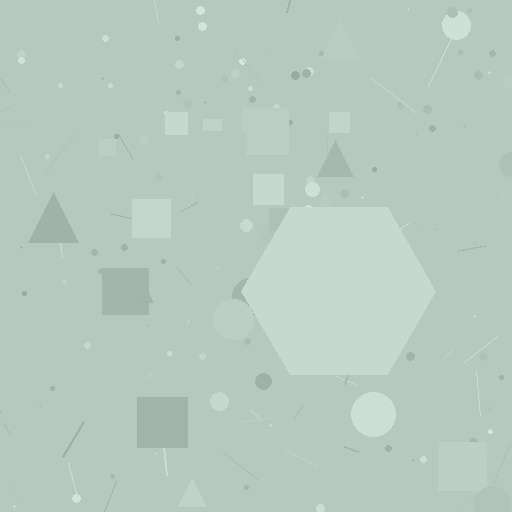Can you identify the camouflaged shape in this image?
The camouflaged shape is a hexagon.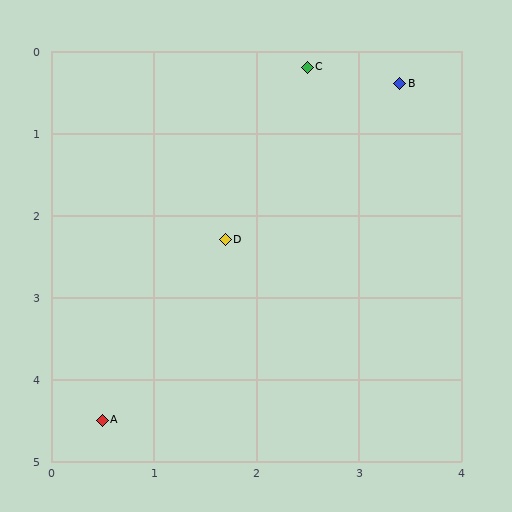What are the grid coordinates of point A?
Point A is at approximately (0.5, 4.5).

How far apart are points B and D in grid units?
Points B and D are about 2.5 grid units apart.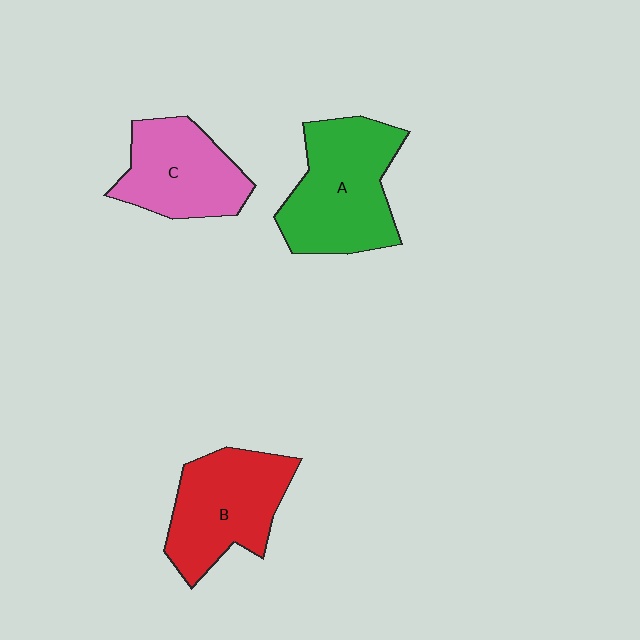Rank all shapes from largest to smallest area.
From largest to smallest: A (green), B (red), C (pink).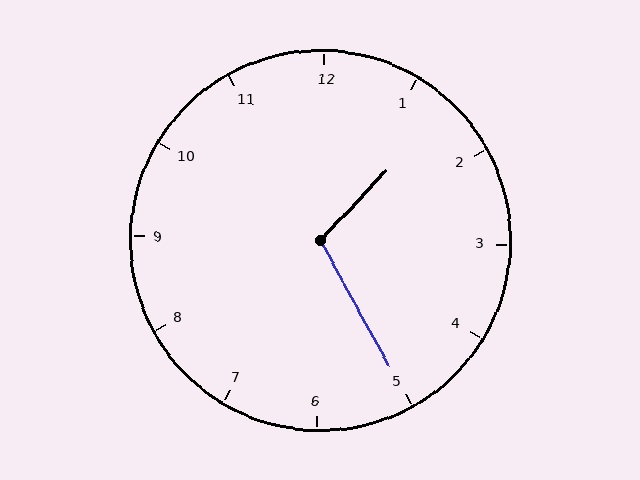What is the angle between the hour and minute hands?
Approximately 108 degrees.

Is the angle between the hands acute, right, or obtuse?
It is obtuse.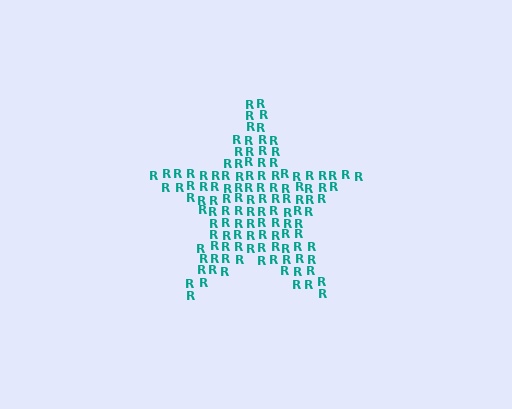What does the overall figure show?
The overall figure shows a star.